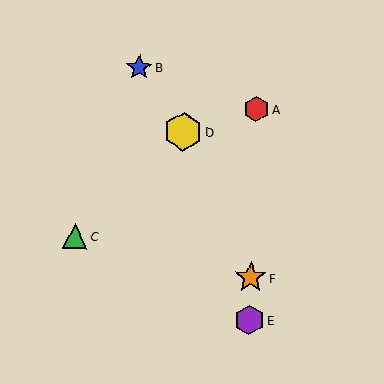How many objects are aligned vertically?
3 objects (A, E, F) are aligned vertically.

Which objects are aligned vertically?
Objects A, E, F are aligned vertically.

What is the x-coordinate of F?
Object F is at x≈251.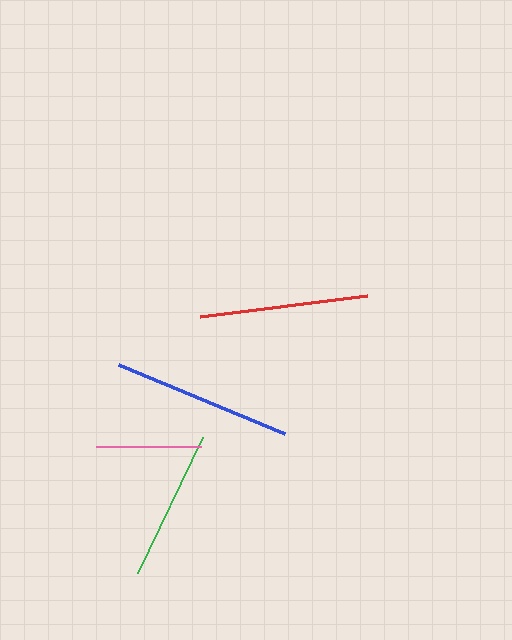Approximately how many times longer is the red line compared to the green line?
The red line is approximately 1.1 times the length of the green line.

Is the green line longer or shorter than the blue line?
The blue line is longer than the green line.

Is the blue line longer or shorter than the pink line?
The blue line is longer than the pink line.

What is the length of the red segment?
The red segment is approximately 168 pixels long.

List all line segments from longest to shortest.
From longest to shortest: blue, red, green, pink.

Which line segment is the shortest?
The pink line is the shortest at approximately 105 pixels.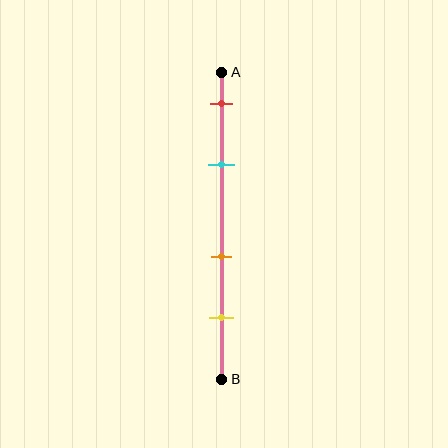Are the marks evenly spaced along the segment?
No, the marks are not evenly spaced.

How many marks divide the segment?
There are 4 marks dividing the segment.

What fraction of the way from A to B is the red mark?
The red mark is approximately 10% (0.1) of the way from A to B.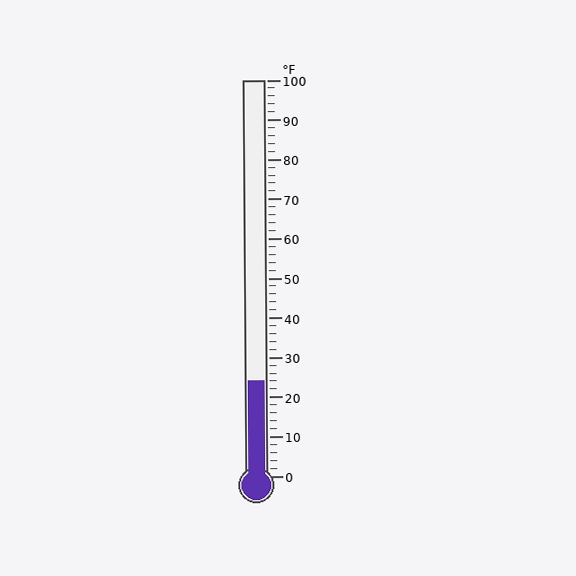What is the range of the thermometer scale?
The thermometer scale ranges from 0°F to 100°F.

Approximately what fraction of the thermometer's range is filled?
The thermometer is filled to approximately 25% of its range.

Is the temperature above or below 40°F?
The temperature is below 40°F.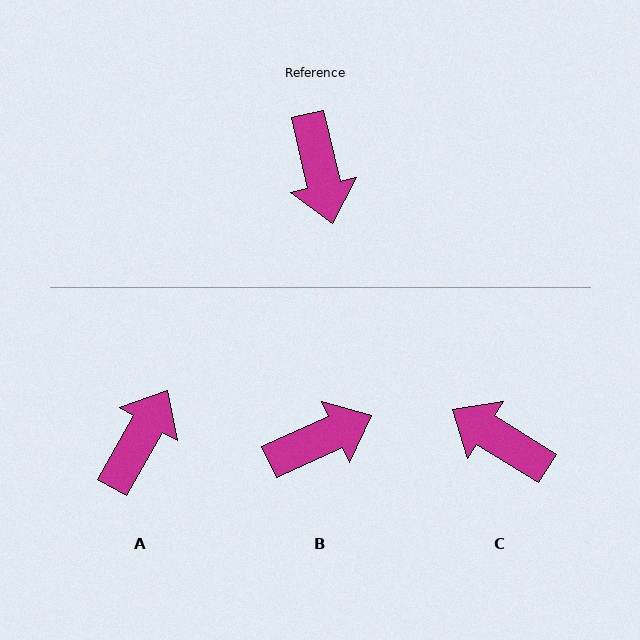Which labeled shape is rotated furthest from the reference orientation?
A, about 137 degrees away.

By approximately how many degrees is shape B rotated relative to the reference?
Approximately 102 degrees counter-clockwise.